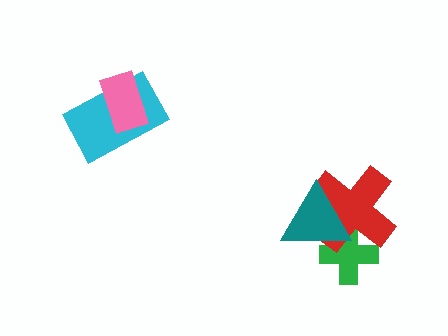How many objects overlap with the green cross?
2 objects overlap with the green cross.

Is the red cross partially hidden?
Yes, it is partially covered by another shape.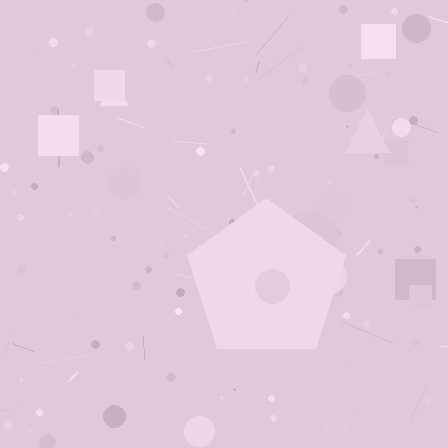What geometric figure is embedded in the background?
A pentagon is embedded in the background.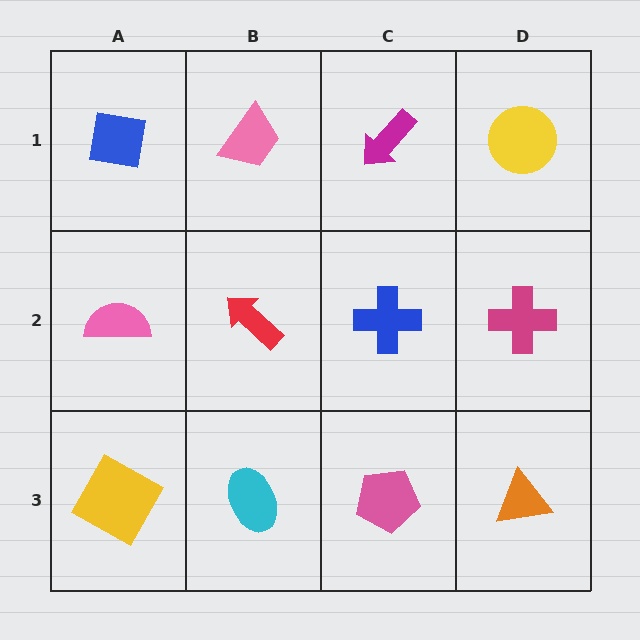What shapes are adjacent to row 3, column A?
A pink semicircle (row 2, column A), a cyan ellipse (row 3, column B).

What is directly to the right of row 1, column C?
A yellow circle.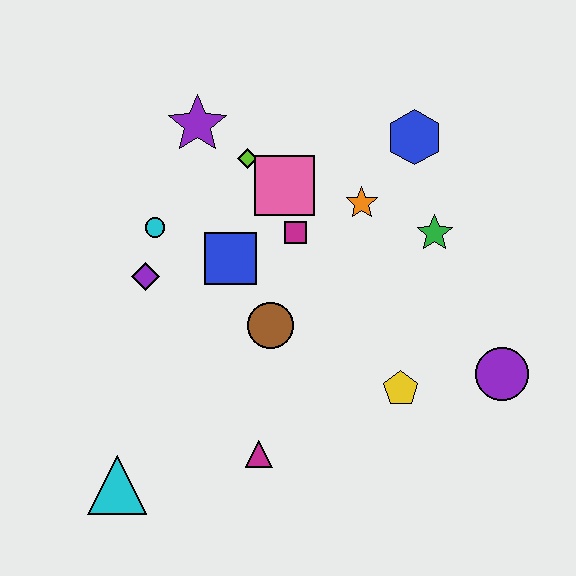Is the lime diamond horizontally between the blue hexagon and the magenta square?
No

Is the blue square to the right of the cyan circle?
Yes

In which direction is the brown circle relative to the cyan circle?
The brown circle is to the right of the cyan circle.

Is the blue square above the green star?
No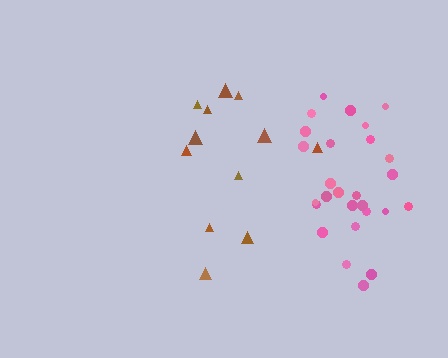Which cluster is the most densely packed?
Pink.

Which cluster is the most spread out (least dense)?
Brown.